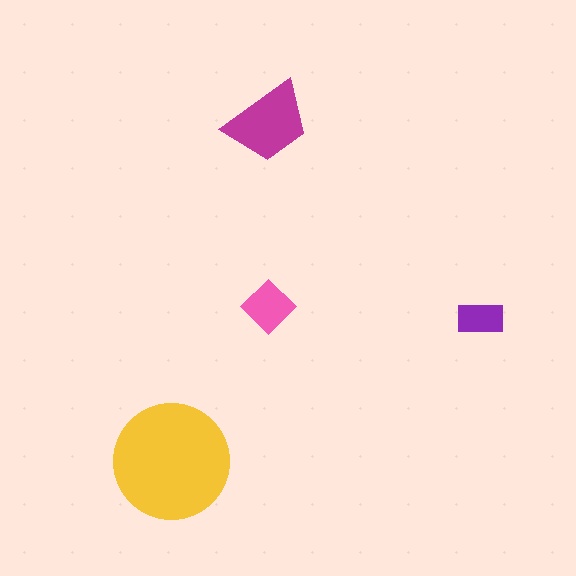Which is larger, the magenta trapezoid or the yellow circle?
The yellow circle.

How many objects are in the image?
There are 4 objects in the image.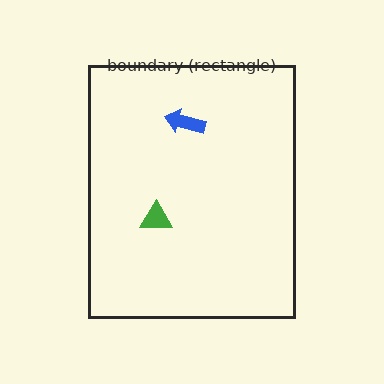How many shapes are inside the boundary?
2 inside, 0 outside.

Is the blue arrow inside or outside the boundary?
Inside.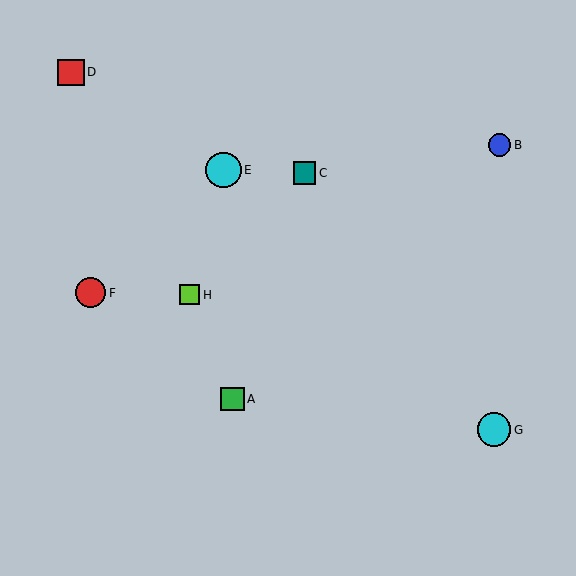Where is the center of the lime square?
The center of the lime square is at (189, 295).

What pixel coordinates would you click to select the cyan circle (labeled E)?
Click at (223, 170) to select the cyan circle E.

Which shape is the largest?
The cyan circle (labeled E) is the largest.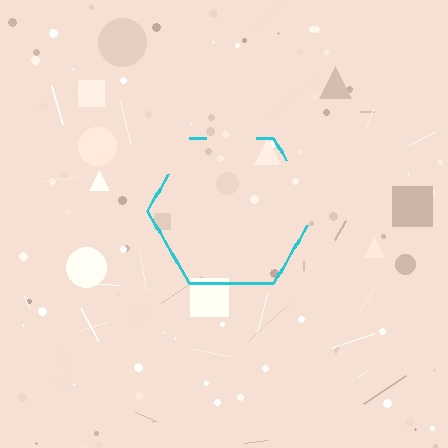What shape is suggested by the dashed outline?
The dashed outline suggests a hexagon.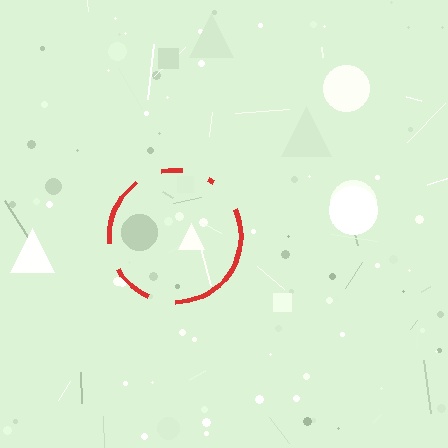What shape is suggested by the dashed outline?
The dashed outline suggests a circle.